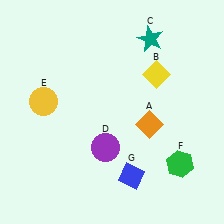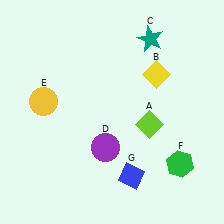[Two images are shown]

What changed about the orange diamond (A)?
In Image 1, A is orange. In Image 2, it changed to lime.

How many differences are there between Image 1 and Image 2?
There is 1 difference between the two images.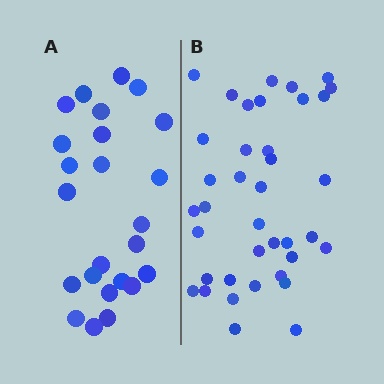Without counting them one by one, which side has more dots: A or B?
Region B (the right region) has more dots.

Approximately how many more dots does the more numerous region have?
Region B has approximately 15 more dots than region A.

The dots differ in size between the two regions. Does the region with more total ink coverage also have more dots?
No. Region A has more total ink coverage because its dots are larger, but region B actually contains more individual dots. Total area can be misleading — the number of items is what matters here.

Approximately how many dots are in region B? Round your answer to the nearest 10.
About 40 dots. (The exact count is 38, which rounds to 40.)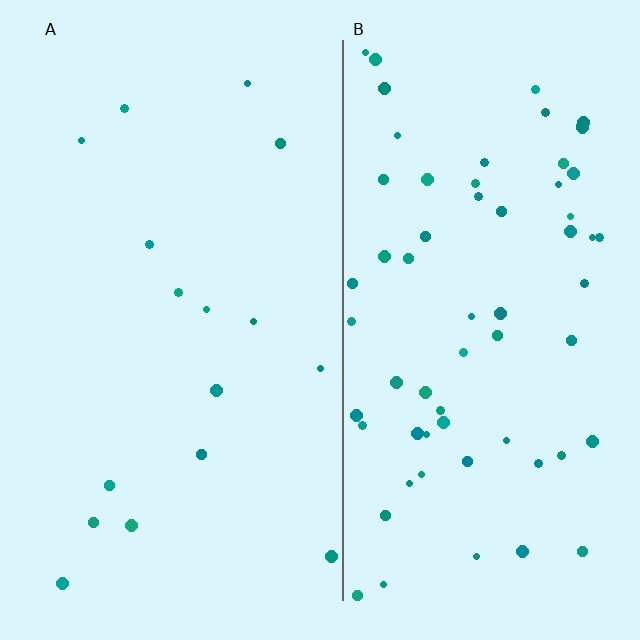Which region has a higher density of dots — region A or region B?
B (the right).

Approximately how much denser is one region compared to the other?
Approximately 4.0× — region B over region A.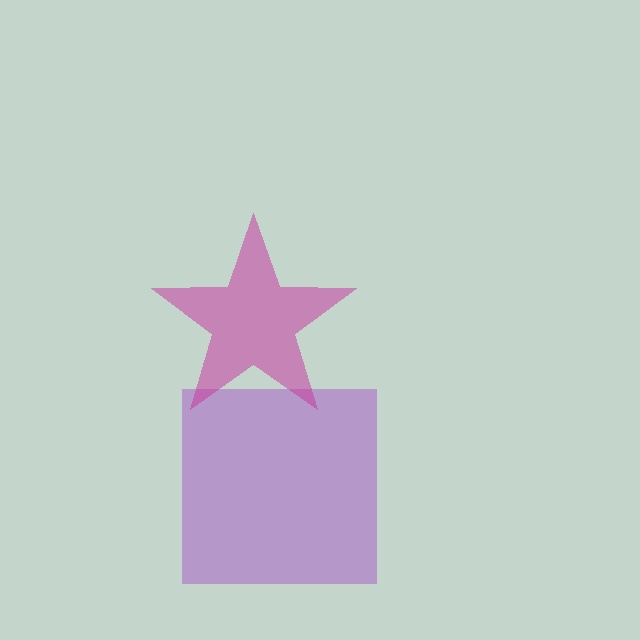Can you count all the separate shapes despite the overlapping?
Yes, there are 2 separate shapes.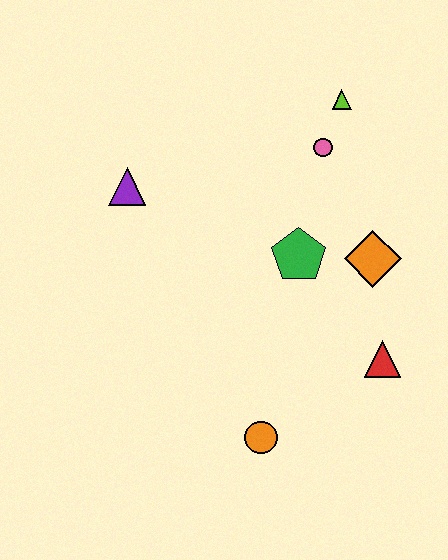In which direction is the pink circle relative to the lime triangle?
The pink circle is below the lime triangle.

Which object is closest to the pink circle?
The lime triangle is closest to the pink circle.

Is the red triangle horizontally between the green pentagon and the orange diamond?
No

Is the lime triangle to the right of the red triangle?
No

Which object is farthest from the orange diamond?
The purple triangle is farthest from the orange diamond.